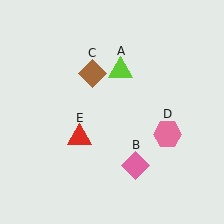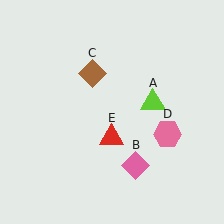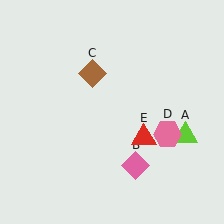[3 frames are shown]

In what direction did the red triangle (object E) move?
The red triangle (object E) moved right.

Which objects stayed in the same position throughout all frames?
Pink diamond (object B) and brown diamond (object C) and pink hexagon (object D) remained stationary.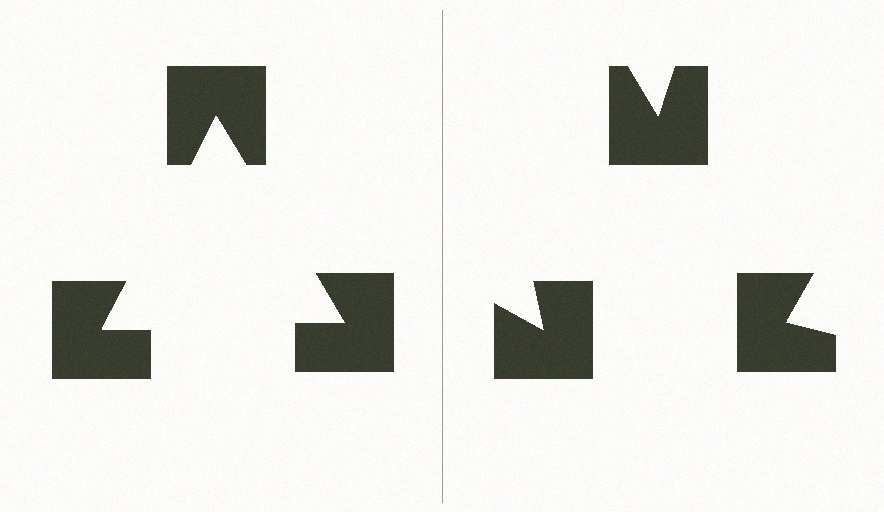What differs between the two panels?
The notched squares are positioned identically on both sides; only the wedge orientations differ. On the left they align to a triangle; on the right they are misaligned.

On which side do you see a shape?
An illusory triangle appears on the left side. On the right side the wedge cuts are rotated, so no coherent shape forms.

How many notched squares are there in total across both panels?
6 — 3 on each side.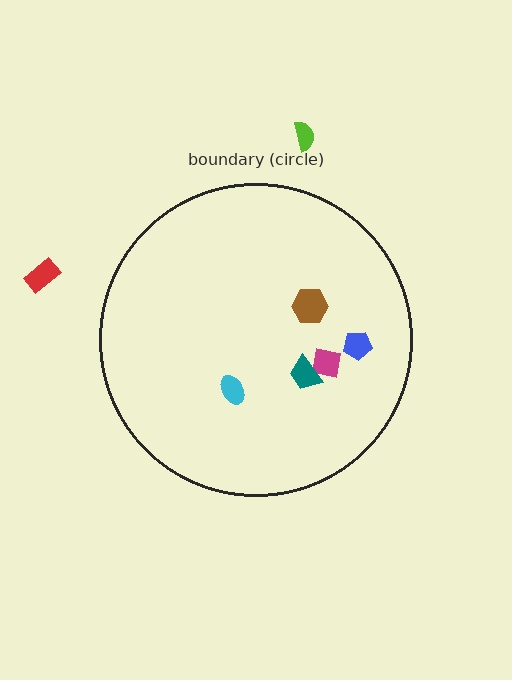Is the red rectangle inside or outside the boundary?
Outside.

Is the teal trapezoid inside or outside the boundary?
Inside.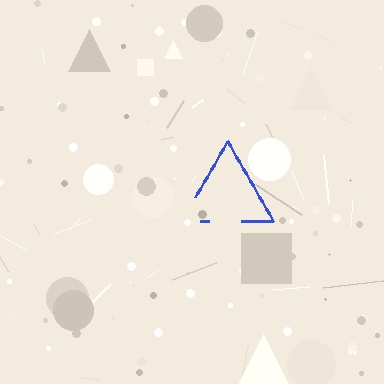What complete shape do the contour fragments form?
The contour fragments form a triangle.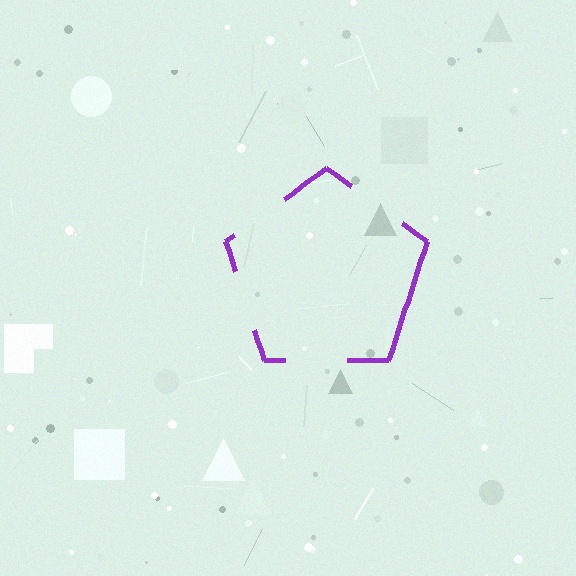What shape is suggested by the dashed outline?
The dashed outline suggests a pentagon.